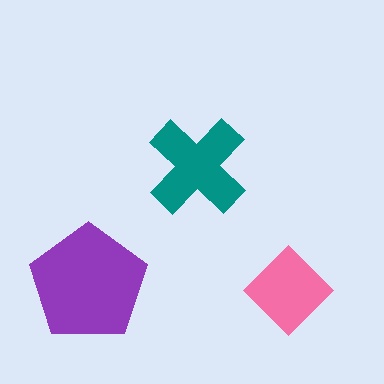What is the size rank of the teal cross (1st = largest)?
2nd.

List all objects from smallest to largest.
The pink diamond, the teal cross, the purple pentagon.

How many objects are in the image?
There are 3 objects in the image.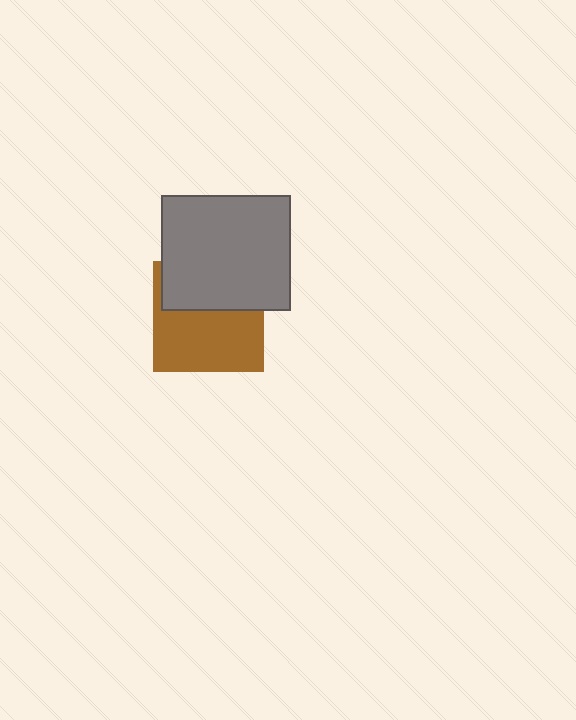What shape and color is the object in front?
The object in front is a gray rectangle.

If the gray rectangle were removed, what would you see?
You would see the complete brown square.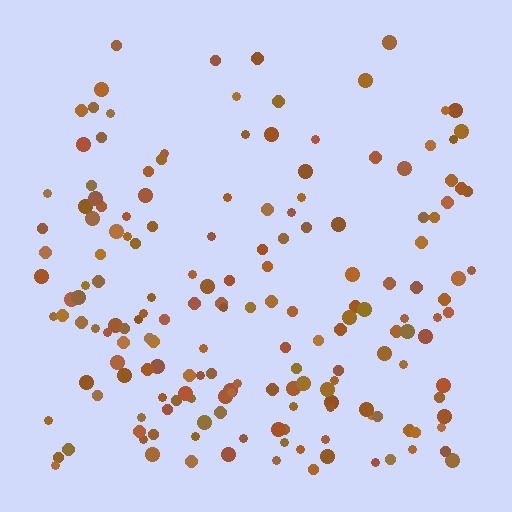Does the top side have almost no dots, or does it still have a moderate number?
Still a moderate number, just noticeably fewer than the bottom.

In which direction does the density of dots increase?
From top to bottom, with the bottom side densest.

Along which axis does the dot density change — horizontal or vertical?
Vertical.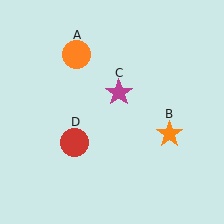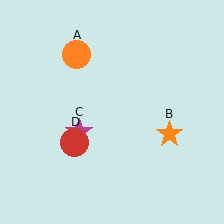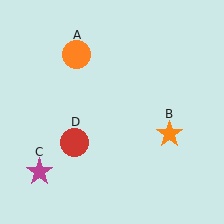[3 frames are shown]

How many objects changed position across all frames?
1 object changed position: magenta star (object C).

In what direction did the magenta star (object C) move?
The magenta star (object C) moved down and to the left.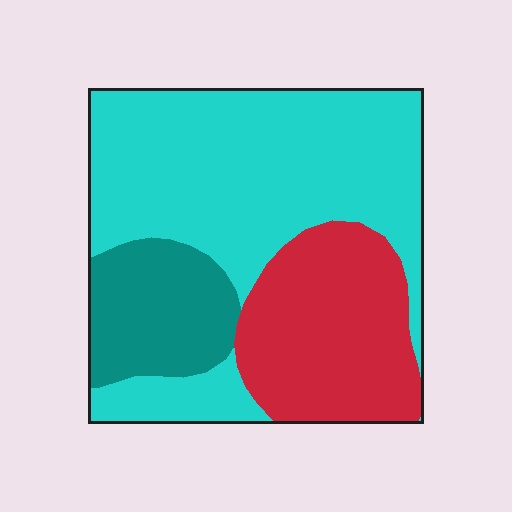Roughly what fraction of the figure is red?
Red takes up about one quarter (1/4) of the figure.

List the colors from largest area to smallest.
From largest to smallest: cyan, red, teal.